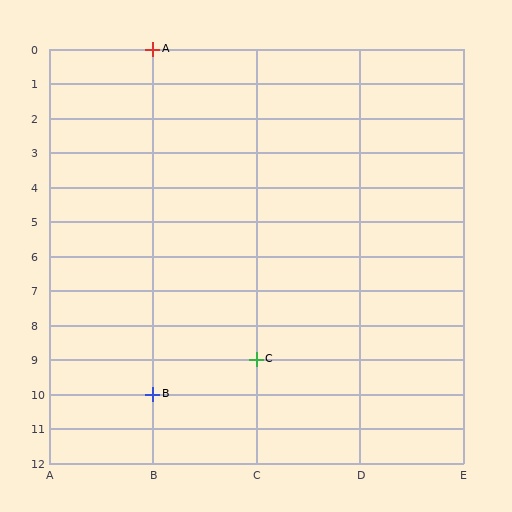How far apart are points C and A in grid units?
Points C and A are 1 column and 9 rows apart (about 9.1 grid units diagonally).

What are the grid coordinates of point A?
Point A is at grid coordinates (B, 0).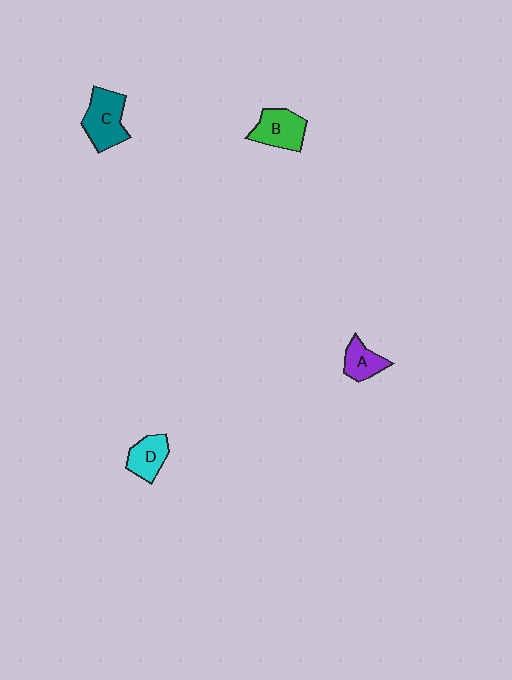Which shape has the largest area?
Shape C (teal).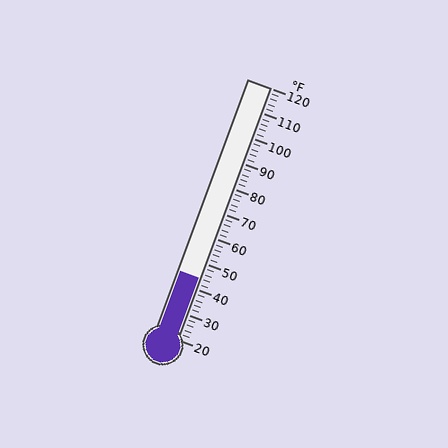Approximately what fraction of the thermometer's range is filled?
The thermometer is filled to approximately 25% of its range.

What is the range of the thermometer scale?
The thermometer scale ranges from 20°F to 120°F.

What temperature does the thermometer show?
The thermometer shows approximately 44°F.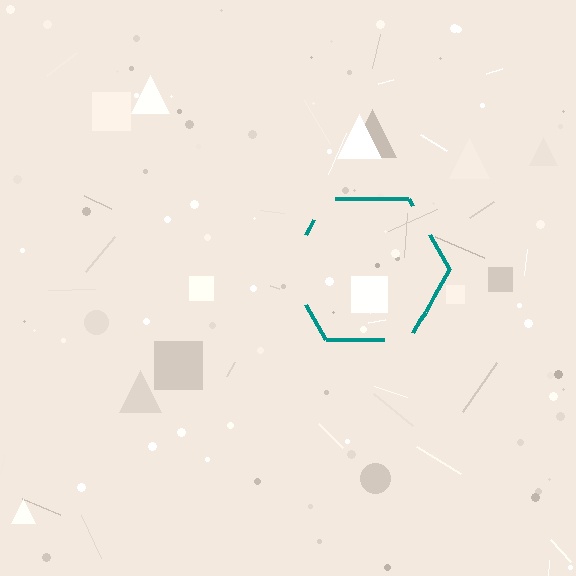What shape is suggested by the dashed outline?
The dashed outline suggests a hexagon.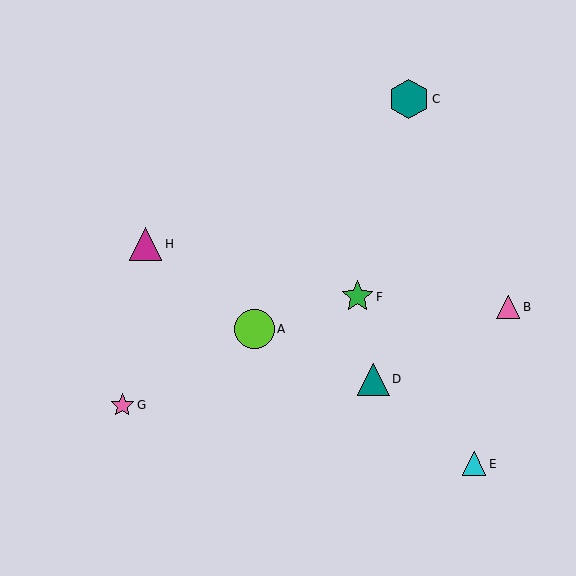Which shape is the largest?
The teal hexagon (labeled C) is the largest.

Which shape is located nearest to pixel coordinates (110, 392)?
The pink star (labeled G) at (122, 405) is nearest to that location.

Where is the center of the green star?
The center of the green star is at (358, 297).